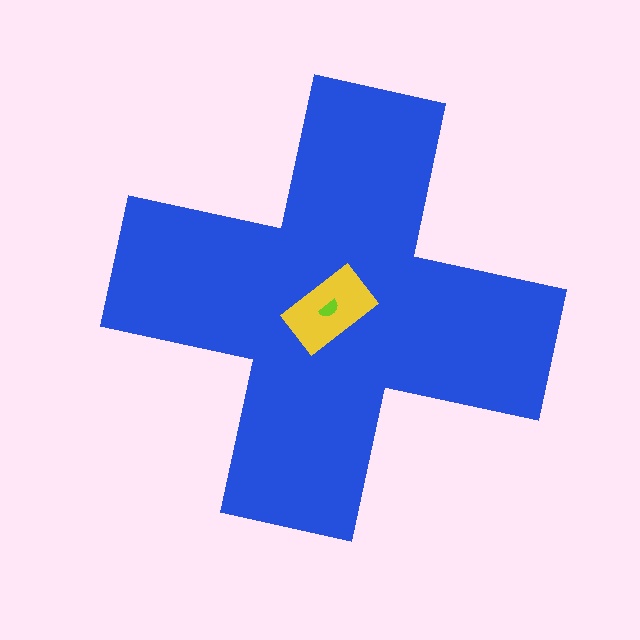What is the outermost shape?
The blue cross.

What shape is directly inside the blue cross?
The yellow rectangle.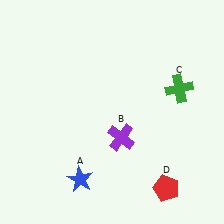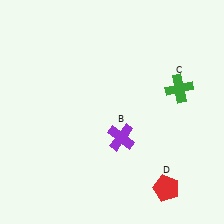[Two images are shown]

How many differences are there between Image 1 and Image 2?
There is 1 difference between the two images.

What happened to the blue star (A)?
The blue star (A) was removed in Image 2. It was in the bottom-left area of Image 1.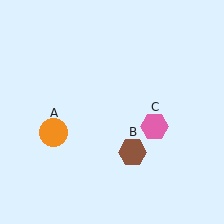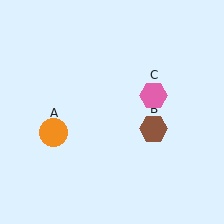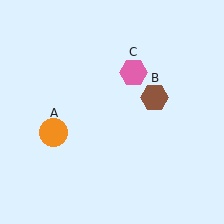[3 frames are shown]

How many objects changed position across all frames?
2 objects changed position: brown hexagon (object B), pink hexagon (object C).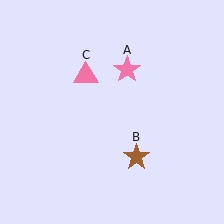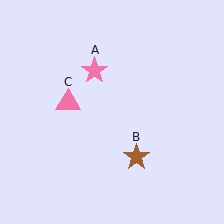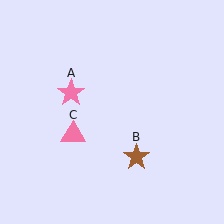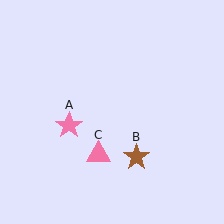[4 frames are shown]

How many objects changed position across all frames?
2 objects changed position: pink star (object A), pink triangle (object C).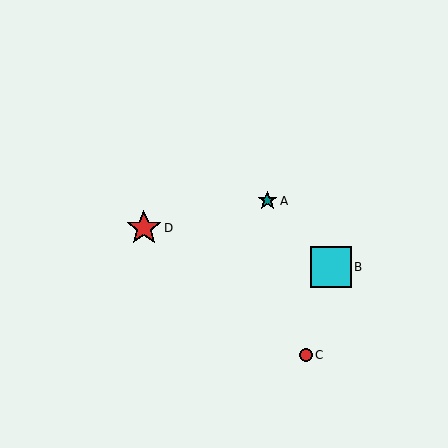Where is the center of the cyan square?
The center of the cyan square is at (331, 267).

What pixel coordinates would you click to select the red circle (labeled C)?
Click at (306, 355) to select the red circle C.